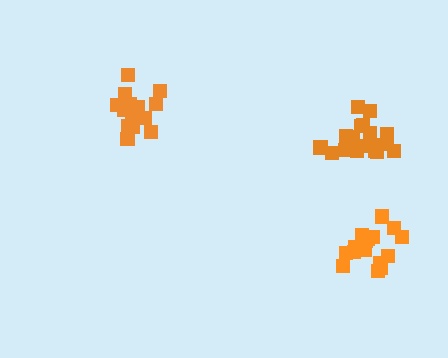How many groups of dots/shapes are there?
There are 3 groups.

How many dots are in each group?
Group 1: 18 dots, Group 2: 16 dots, Group 3: 18 dots (52 total).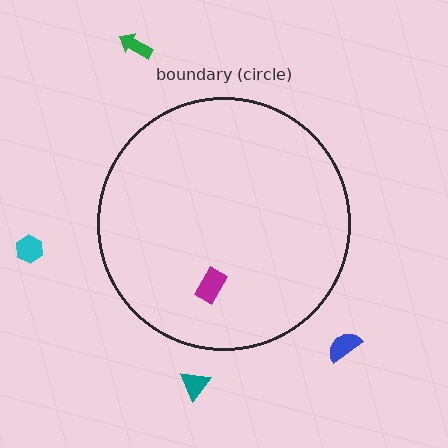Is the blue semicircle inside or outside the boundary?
Outside.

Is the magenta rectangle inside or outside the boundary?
Inside.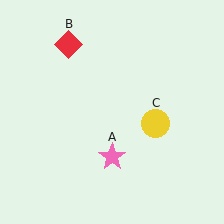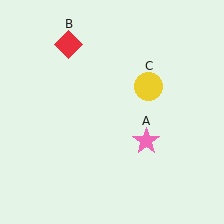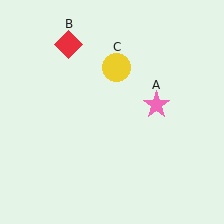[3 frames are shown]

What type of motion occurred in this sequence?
The pink star (object A), yellow circle (object C) rotated counterclockwise around the center of the scene.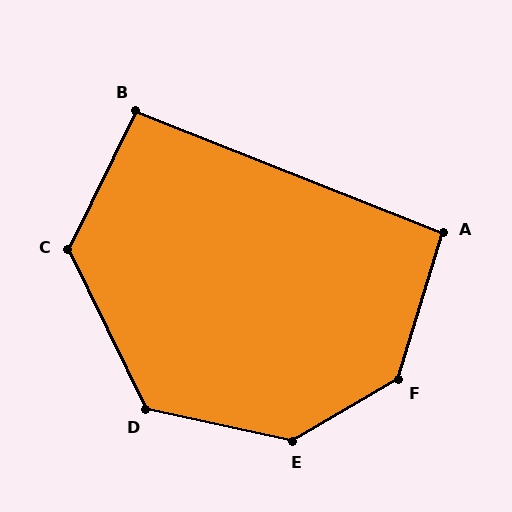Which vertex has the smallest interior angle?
B, at approximately 95 degrees.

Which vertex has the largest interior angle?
E, at approximately 138 degrees.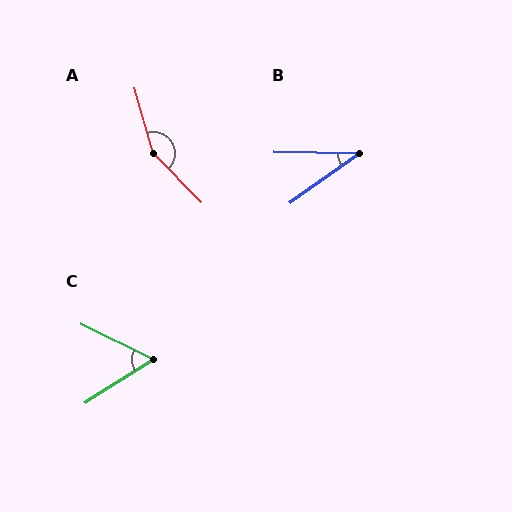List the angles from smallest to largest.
B (37°), C (58°), A (152°).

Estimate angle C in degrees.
Approximately 58 degrees.